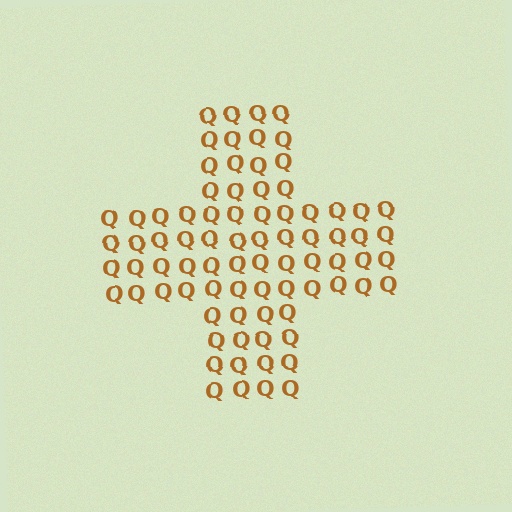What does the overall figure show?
The overall figure shows a cross.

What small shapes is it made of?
It is made of small letter Q's.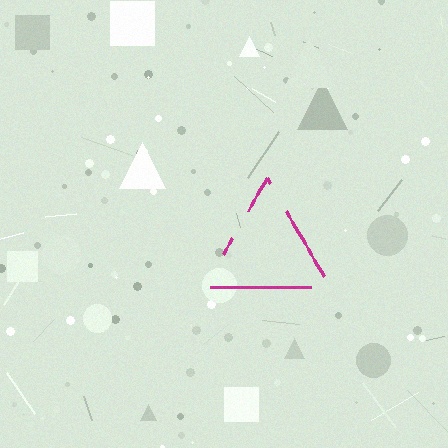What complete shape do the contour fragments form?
The contour fragments form a triangle.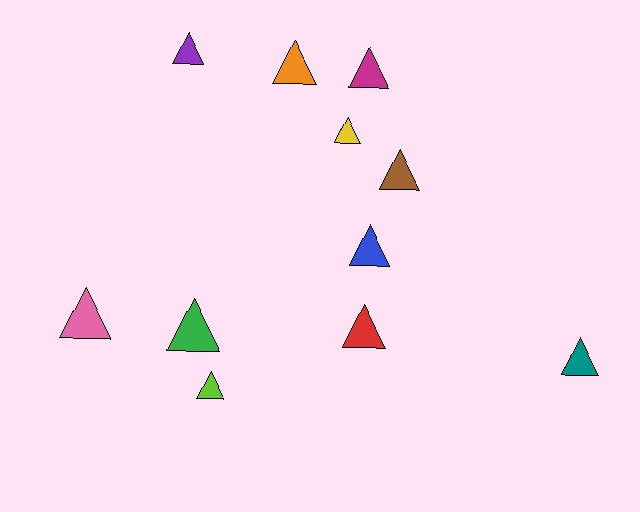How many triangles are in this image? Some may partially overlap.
There are 11 triangles.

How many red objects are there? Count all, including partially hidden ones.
There is 1 red object.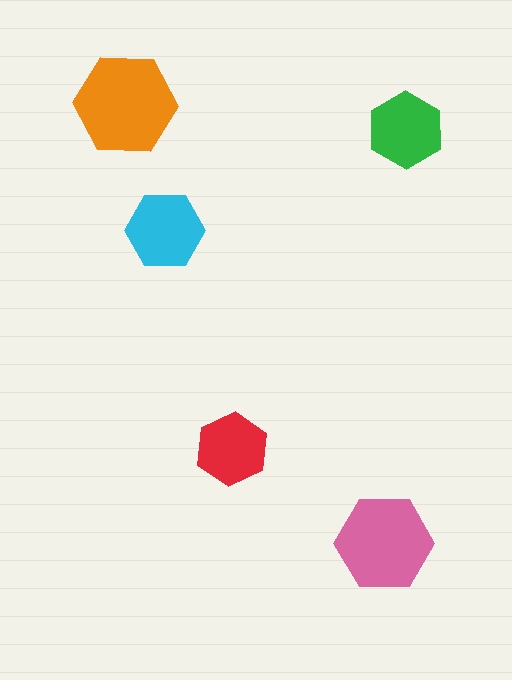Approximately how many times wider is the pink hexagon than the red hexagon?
About 1.5 times wider.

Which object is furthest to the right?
The green hexagon is rightmost.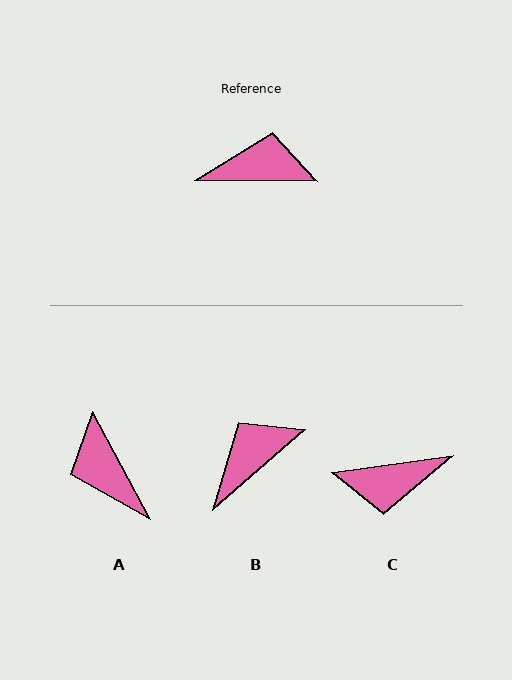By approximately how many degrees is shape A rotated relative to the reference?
Approximately 119 degrees counter-clockwise.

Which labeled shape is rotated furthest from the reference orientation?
C, about 171 degrees away.